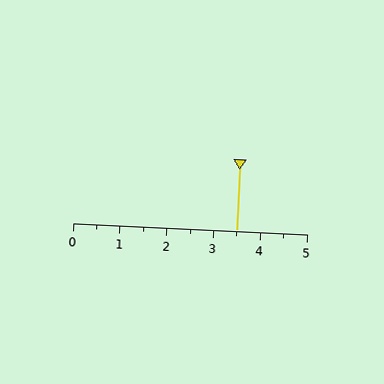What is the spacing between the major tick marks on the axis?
The major ticks are spaced 1 apart.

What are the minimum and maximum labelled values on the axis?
The axis runs from 0 to 5.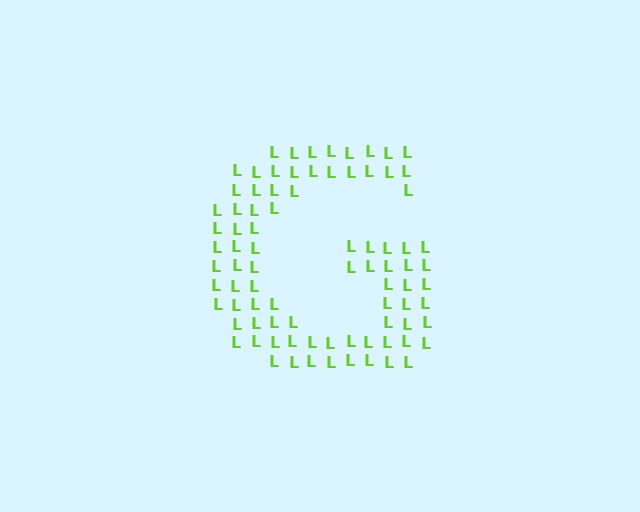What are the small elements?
The small elements are letter L's.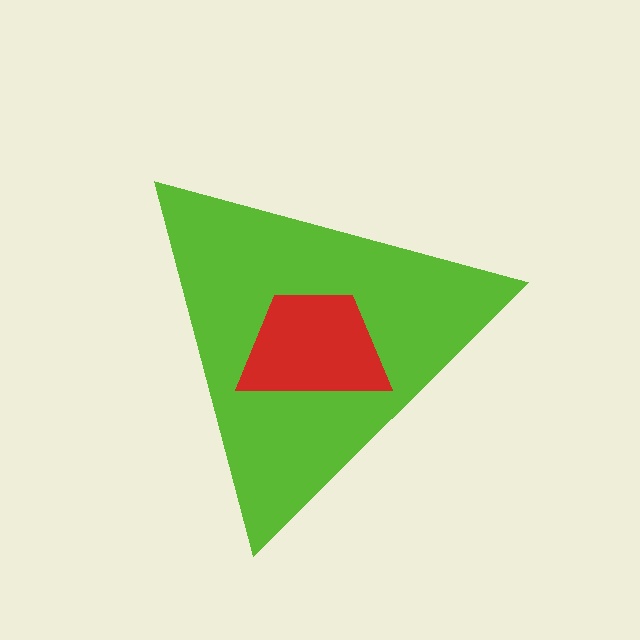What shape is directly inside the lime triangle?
The red trapezoid.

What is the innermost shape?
The red trapezoid.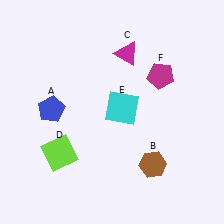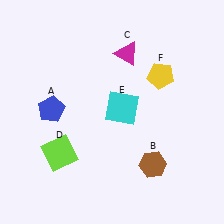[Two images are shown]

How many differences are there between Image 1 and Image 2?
There is 1 difference between the two images.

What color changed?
The pentagon (F) changed from magenta in Image 1 to yellow in Image 2.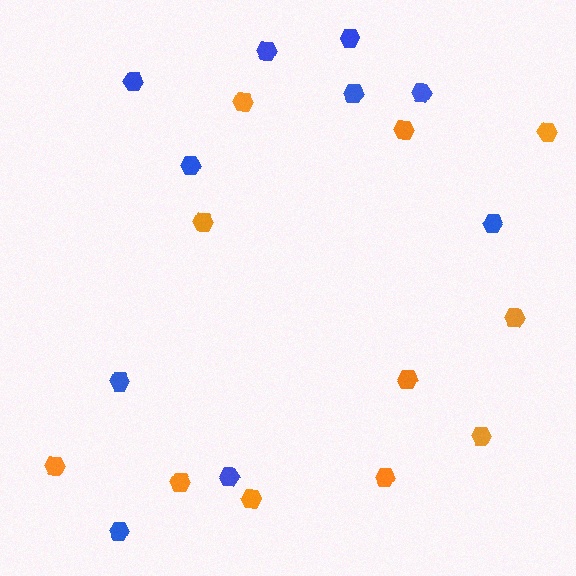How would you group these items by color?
There are 2 groups: one group of blue hexagons (10) and one group of orange hexagons (11).